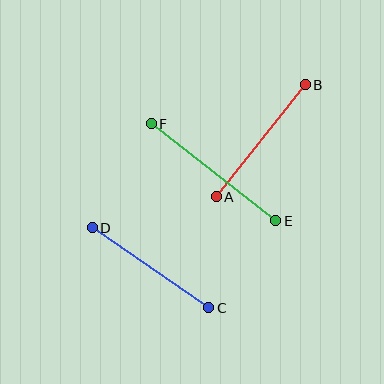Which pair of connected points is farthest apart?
Points E and F are farthest apart.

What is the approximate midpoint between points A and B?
The midpoint is at approximately (261, 141) pixels.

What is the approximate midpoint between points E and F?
The midpoint is at approximately (213, 172) pixels.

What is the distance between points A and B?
The distance is approximately 143 pixels.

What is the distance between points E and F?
The distance is approximately 158 pixels.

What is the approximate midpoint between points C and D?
The midpoint is at approximately (151, 268) pixels.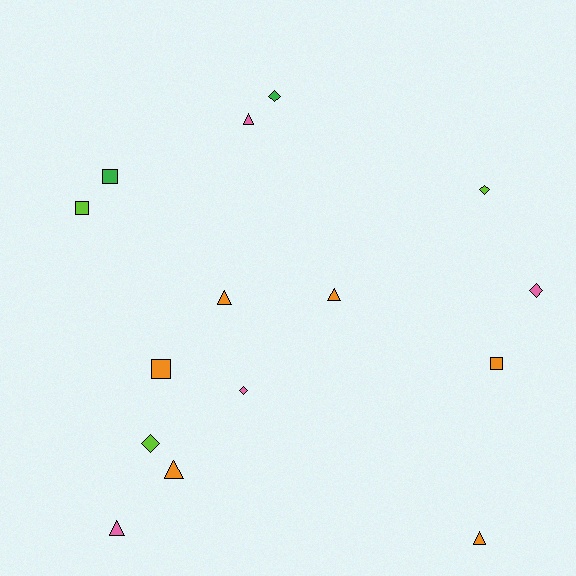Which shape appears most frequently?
Triangle, with 6 objects.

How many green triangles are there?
There are no green triangles.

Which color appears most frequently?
Orange, with 6 objects.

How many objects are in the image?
There are 15 objects.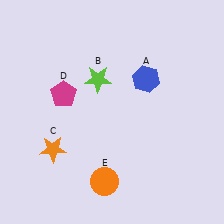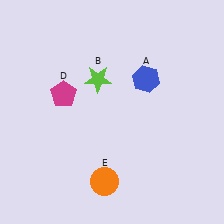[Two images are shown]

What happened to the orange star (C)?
The orange star (C) was removed in Image 2. It was in the bottom-left area of Image 1.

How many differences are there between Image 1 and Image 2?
There is 1 difference between the two images.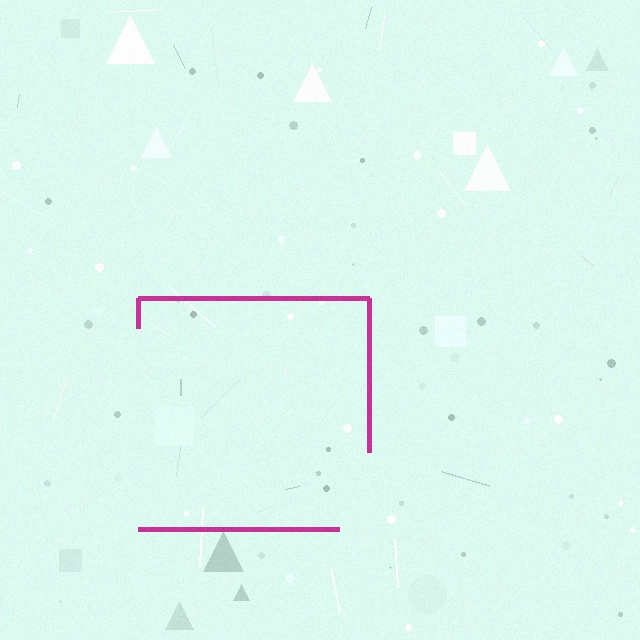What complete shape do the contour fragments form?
The contour fragments form a square.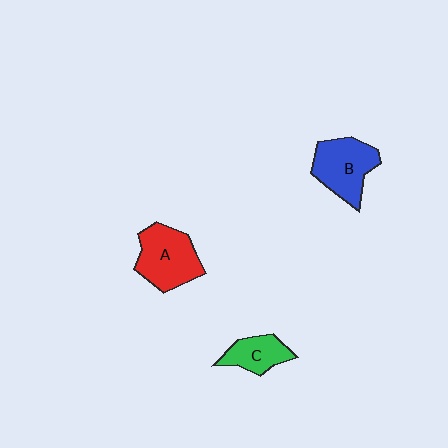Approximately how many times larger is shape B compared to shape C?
Approximately 1.6 times.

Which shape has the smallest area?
Shape C (green).